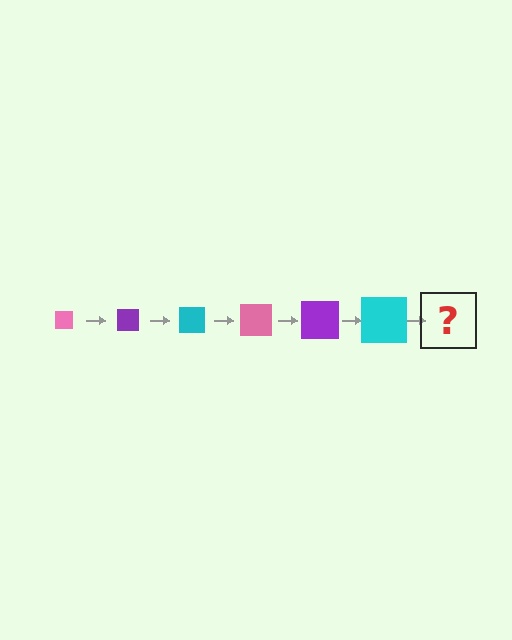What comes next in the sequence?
The next element should be a pink square, larger than the previous one.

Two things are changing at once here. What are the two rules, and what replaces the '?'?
The two rules are that the square grows larger each step and the color cycles through pink, purple, and cyan. The '?' should be a pink square, larger than the previous one.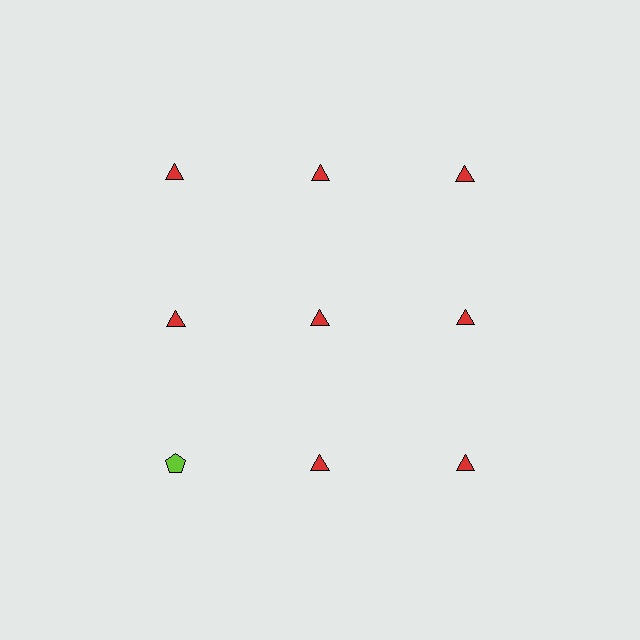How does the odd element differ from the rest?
It differs in both color (lime instead of red) and shape (pentagon instead of triangle).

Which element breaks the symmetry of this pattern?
The lime pentagon in the third row, leftmost column breaks the symmetry. All other shapes are red triangles.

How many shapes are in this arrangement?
There are 9 shapes arranged in a grid pattern.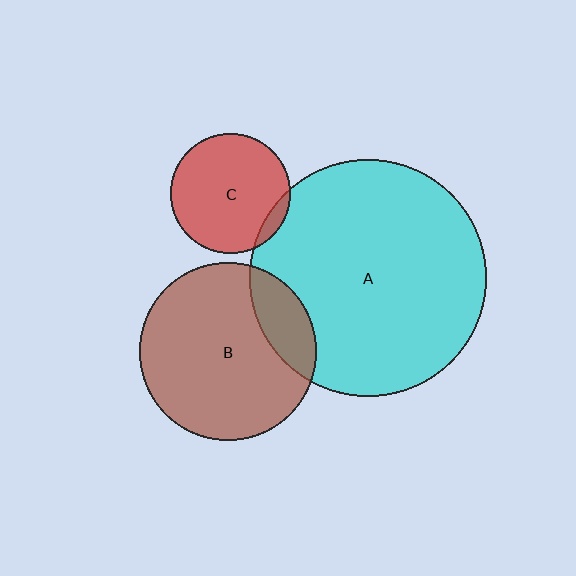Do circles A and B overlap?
Yes.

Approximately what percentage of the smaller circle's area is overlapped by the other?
Approximately 20%.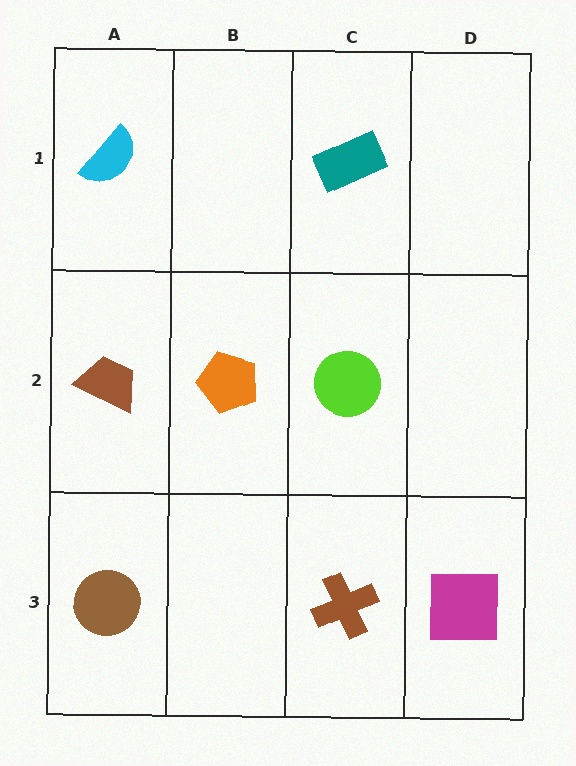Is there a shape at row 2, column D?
No, that cell is empty.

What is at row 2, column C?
A lime circle.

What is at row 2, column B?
An orange pentagon.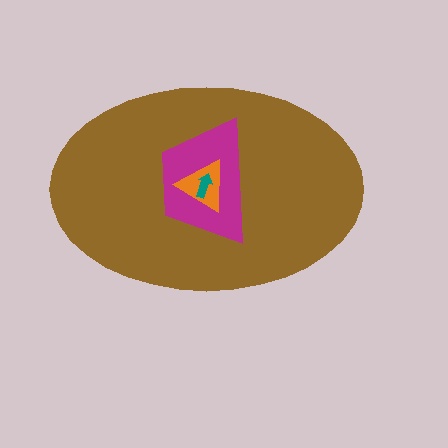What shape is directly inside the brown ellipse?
The magenta trapezoid.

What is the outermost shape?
The brown ellipse.